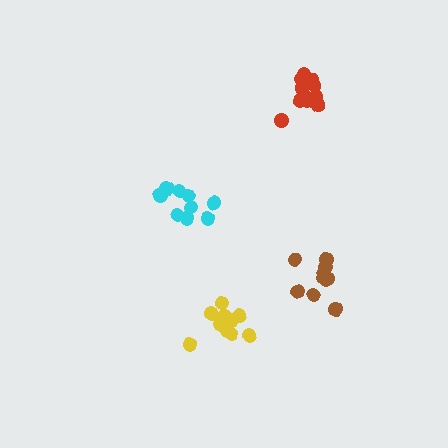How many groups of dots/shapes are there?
There are 4 groups.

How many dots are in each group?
Group 1: 14 dots, Group 2: 10 dots, Group 3: 11 dots, Group 4: 10 dots (45 total).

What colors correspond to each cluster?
The clusters are colored: yellow, cyan, red, brown.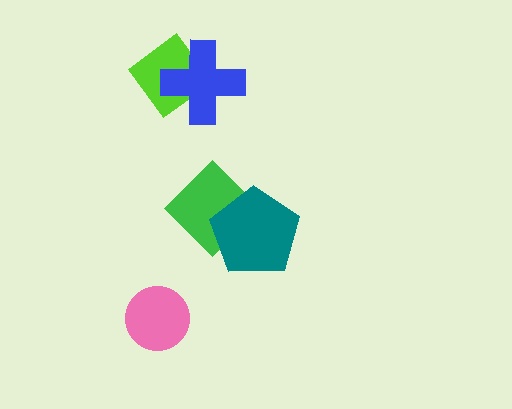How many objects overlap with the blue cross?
1 object overlaps with the blue cross.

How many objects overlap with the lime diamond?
1 object overlaps with the lime diamond.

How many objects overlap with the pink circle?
0 objects overlap with the pink circle.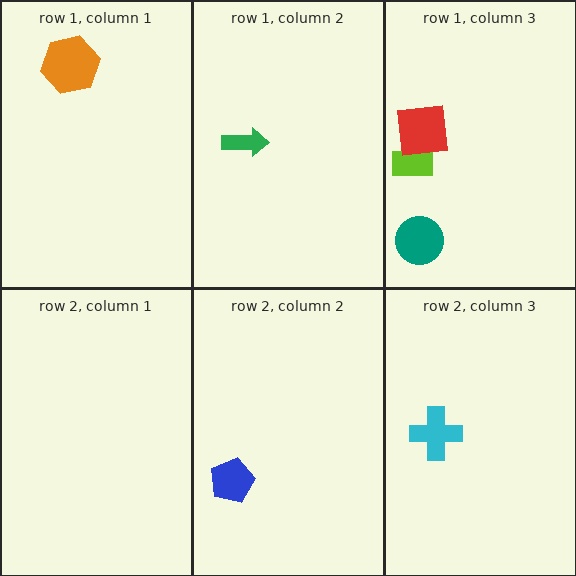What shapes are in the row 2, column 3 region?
The cyan cross.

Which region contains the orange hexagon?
The row 1, column 1 region.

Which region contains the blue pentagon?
The row 2, column 2 region.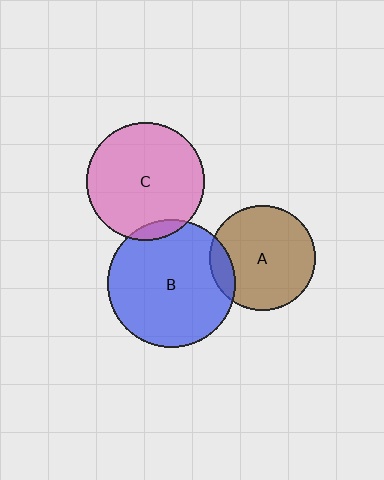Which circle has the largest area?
Circle B (blue).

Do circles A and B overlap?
Yes.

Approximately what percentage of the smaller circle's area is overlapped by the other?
Approximately 10%.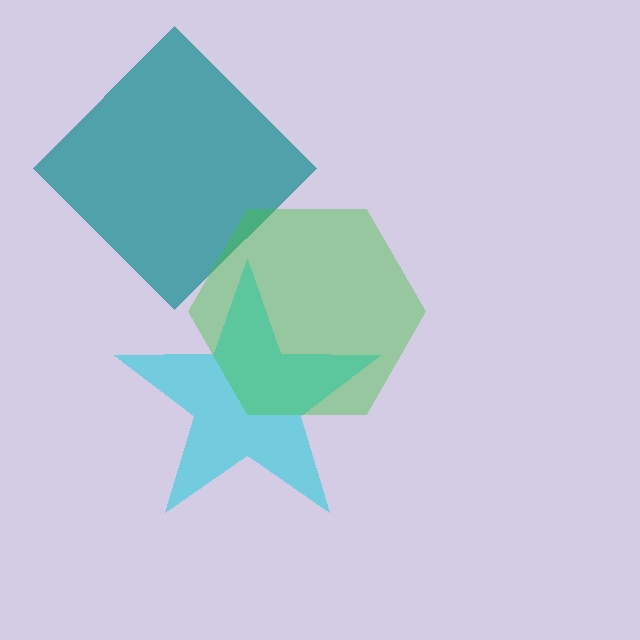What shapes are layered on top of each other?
The layered shapes are: a cyan star, a teal diamond, a green hexagon.